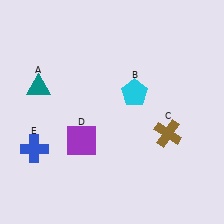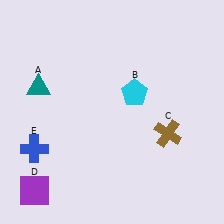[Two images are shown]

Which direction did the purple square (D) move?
The purple square (D) moved down.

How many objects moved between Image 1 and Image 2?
1 object moved between the two images.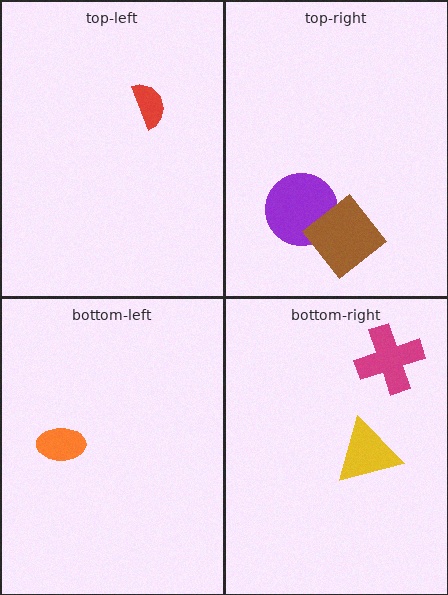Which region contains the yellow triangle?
The bottom-right region.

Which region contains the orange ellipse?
The bottom-left region.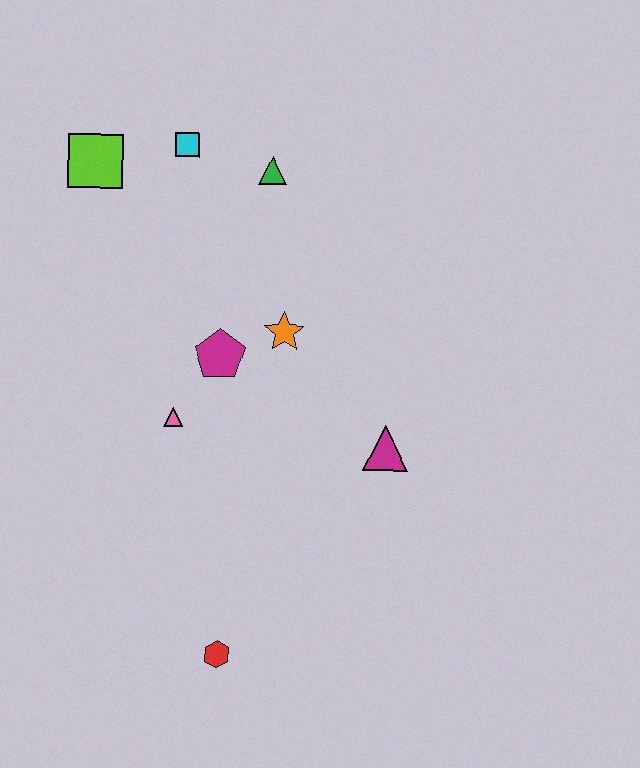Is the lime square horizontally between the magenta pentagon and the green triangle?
No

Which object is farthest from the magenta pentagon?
The red hexagon is farthest from the magenta pentagon.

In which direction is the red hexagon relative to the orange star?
The red hexagon is below the orange star.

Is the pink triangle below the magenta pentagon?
Yes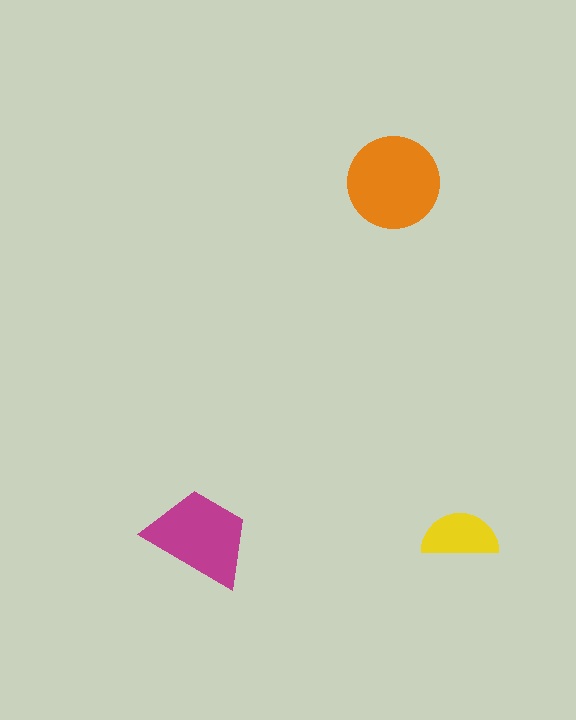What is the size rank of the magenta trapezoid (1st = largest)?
2nd.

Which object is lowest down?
The magenta trapezoid is bottommost.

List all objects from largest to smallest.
The orange circle, the magenta trapezoid, the yellow semicircle.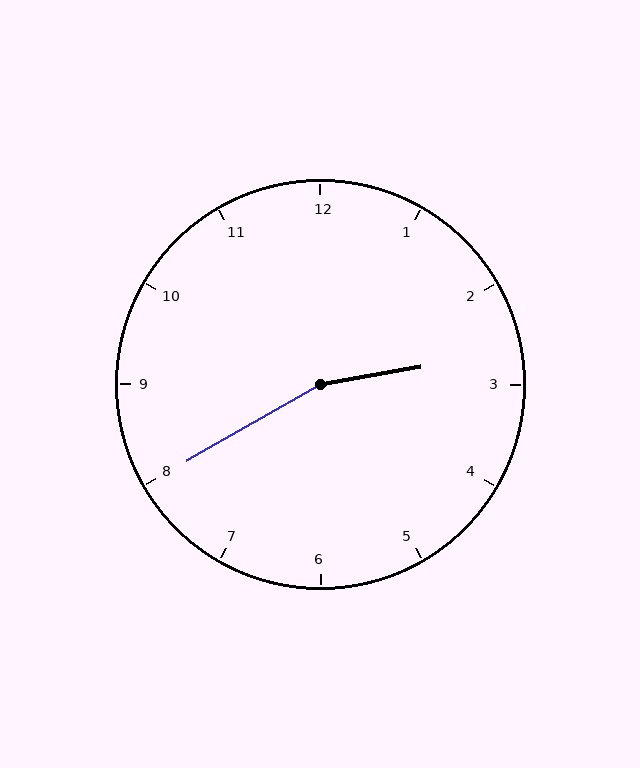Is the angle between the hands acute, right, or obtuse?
It is obtuse.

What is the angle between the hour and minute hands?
Approximately 160 degrees.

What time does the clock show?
2:40.